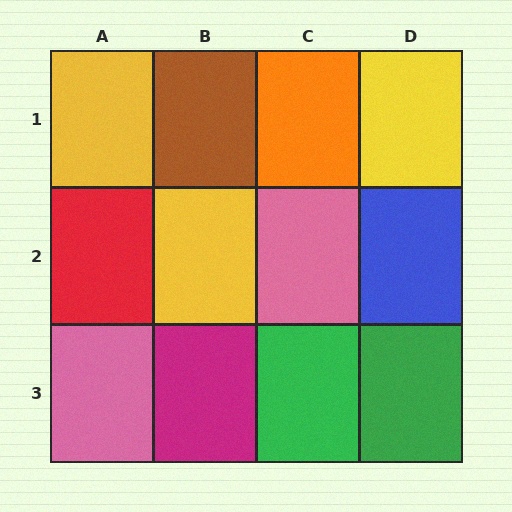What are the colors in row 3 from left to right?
Pink, magenta, green, green.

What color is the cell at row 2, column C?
Pink.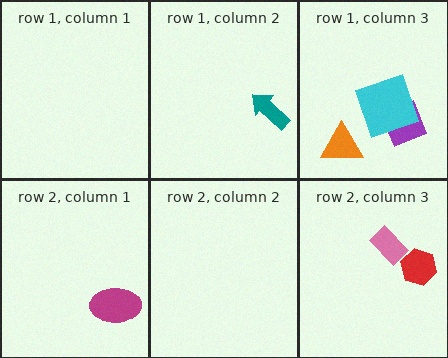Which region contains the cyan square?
The row 1, column 3 region.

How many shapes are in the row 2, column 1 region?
1.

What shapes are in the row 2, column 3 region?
The red hexagon, the pink rectangle.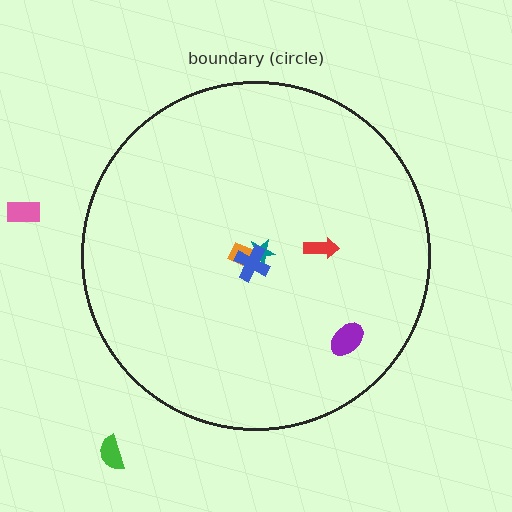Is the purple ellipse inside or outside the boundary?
Inside.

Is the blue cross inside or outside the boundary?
Inside.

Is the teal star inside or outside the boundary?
Inside.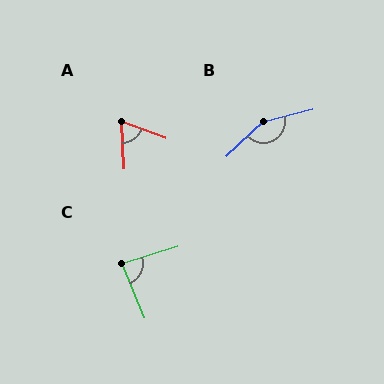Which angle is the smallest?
A, at approximately 67 degrees.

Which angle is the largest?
B, at approximately 151 degrees.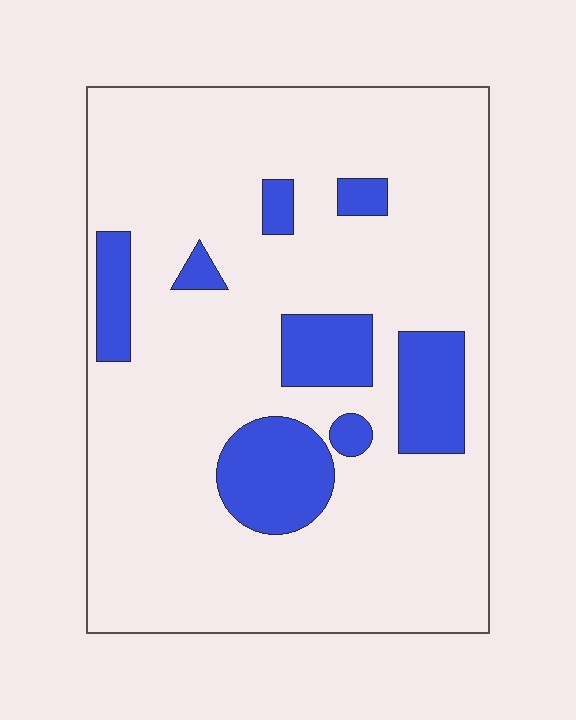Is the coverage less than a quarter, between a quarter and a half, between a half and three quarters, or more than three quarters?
Less than a quarter.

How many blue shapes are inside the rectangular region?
8.